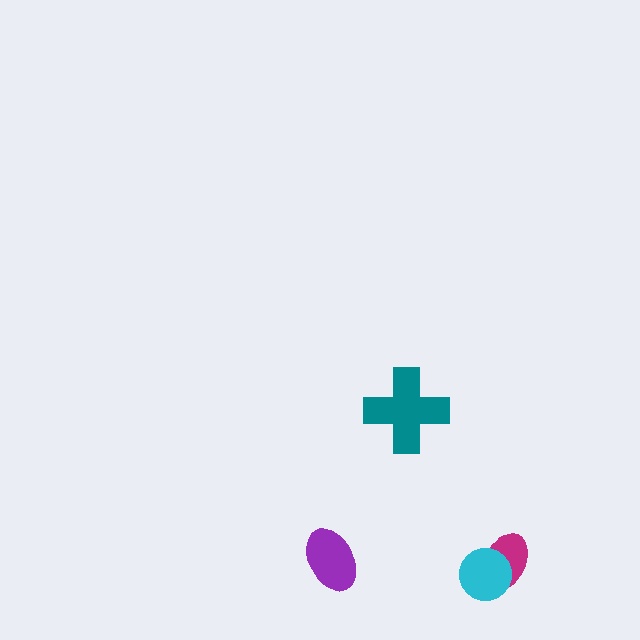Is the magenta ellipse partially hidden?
Yes, it is partially covered by another shape.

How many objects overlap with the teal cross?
0 objects overlap with the teal cross.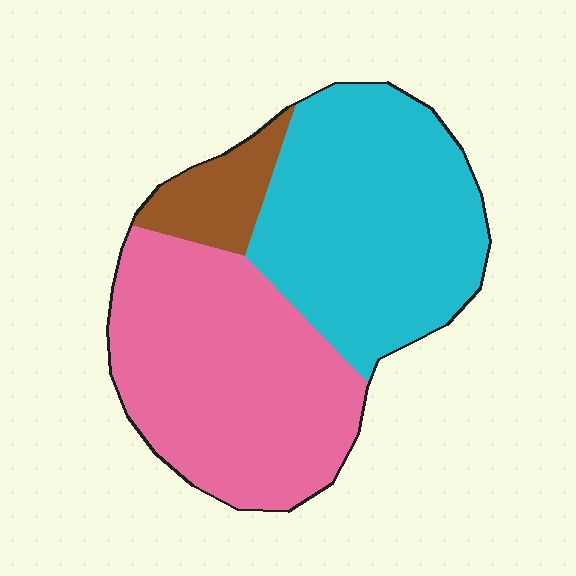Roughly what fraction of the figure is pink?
Pink takes up between a third and a half of the figure.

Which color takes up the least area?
Brown, at roughly 10%.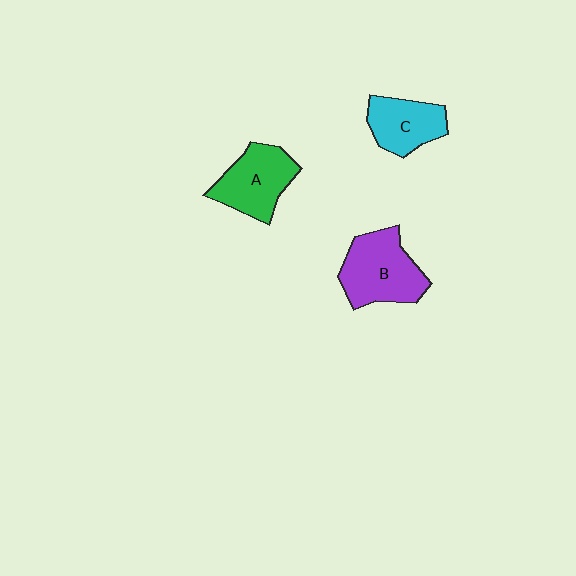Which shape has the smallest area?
Shape C (cyan).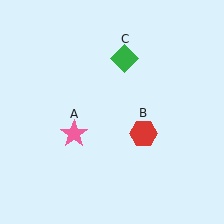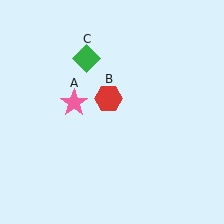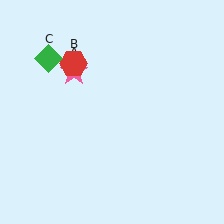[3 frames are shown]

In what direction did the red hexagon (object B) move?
The red hexagon (object B) moved up and to the left.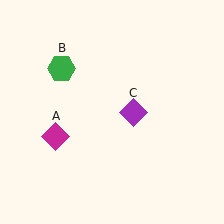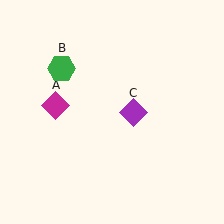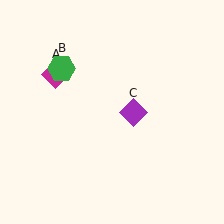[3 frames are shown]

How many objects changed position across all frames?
1 object changed position: magenta diamond (object A).